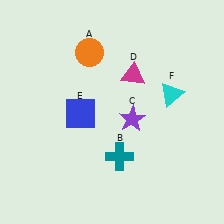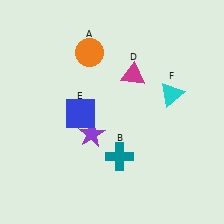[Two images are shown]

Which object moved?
The purple star (C) moved left.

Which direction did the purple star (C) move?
The purple star (C) moved left.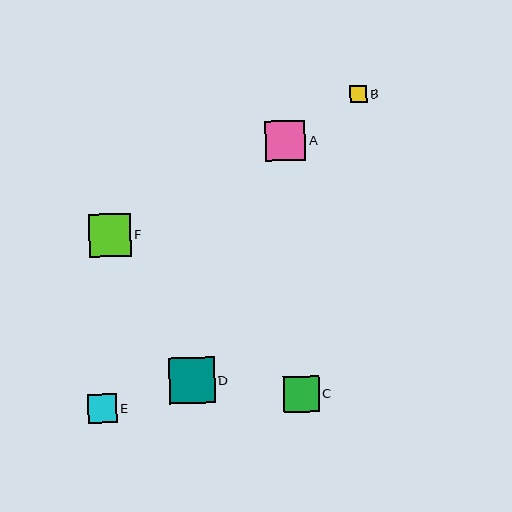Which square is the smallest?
Square B is the smallest with a size of approximately 17 pixels.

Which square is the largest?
Square D is the largest with a size of approximately 46 pixels.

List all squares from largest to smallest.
From largest to smallest: D, F, A, C, E, B.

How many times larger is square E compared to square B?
Square E is approximately 1.7 times the size of square B.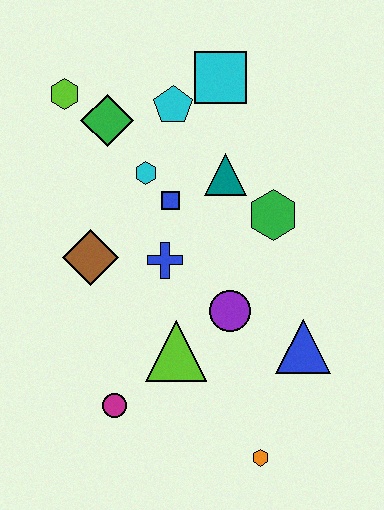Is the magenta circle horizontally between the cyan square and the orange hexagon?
No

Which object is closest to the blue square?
The cyan hexagon is closest to the blue square.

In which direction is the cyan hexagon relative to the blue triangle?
The cyan hexagon is above the blue triangle.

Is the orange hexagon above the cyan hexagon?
No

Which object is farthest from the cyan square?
The orange hexagon is farthest from the cyan square.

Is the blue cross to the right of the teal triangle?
No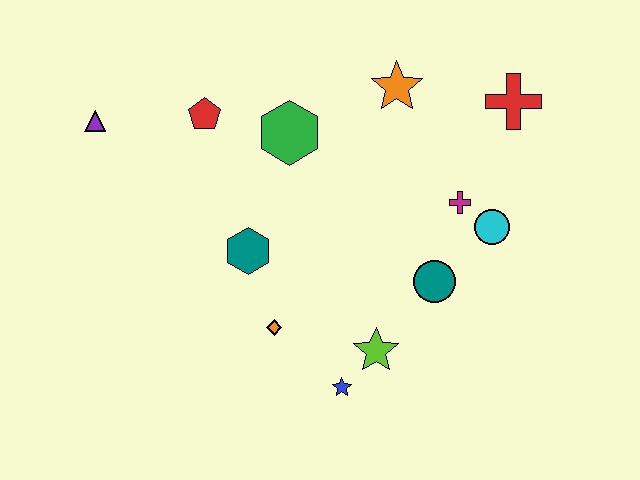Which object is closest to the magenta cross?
The cyan circle is closest to the magenta cross.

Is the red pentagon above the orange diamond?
Yes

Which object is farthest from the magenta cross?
The purple triangle is farthest from the magenta cross.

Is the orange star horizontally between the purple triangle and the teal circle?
Yes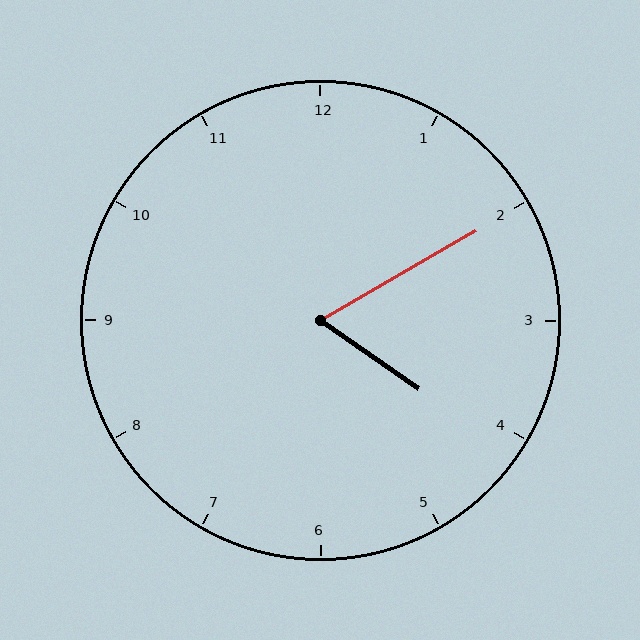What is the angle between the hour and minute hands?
Approximately 65 degrees.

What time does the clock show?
4:10.